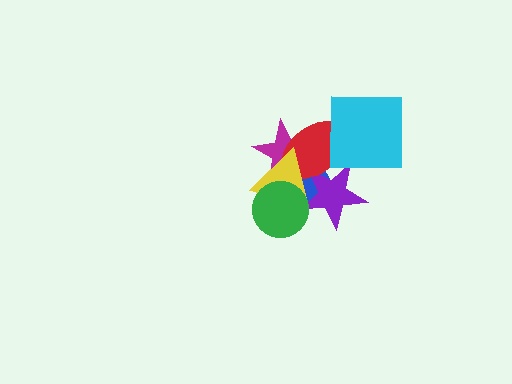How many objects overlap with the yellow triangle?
5 objects overlap with the yellow triangle.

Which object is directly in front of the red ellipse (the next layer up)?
The yellow triangle is directly in front of the red ellipse.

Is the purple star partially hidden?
Yes, it is partially covered by another shape.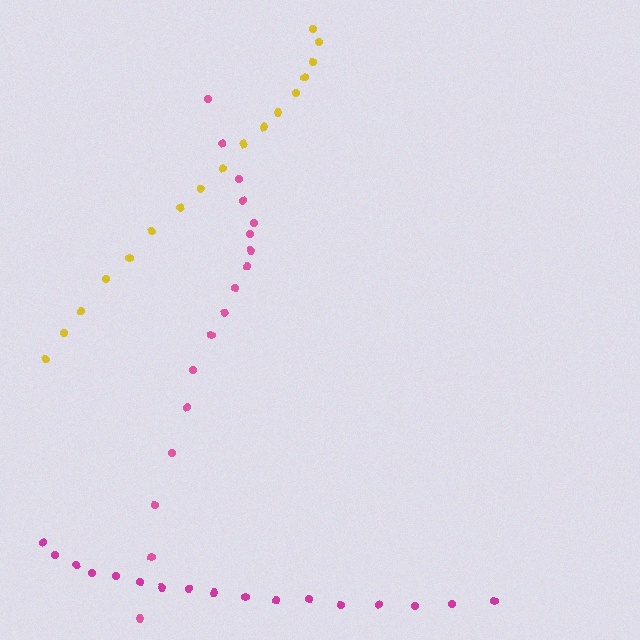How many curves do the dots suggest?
There are 3 distinct paths.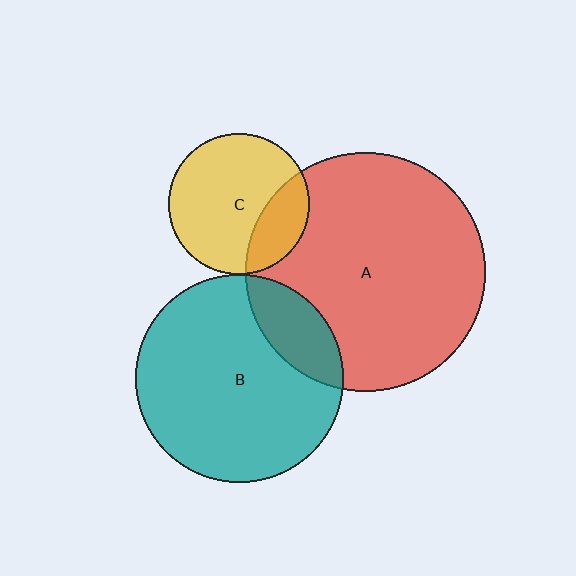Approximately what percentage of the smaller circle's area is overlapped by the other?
Approximately 20%.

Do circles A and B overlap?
Yes.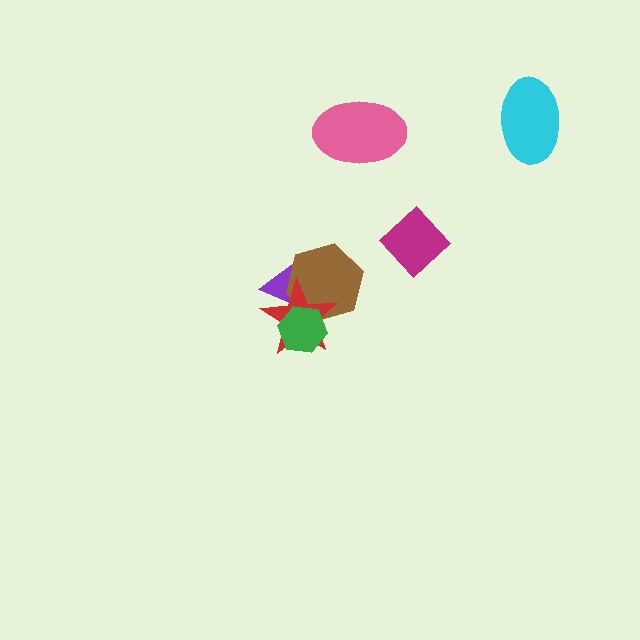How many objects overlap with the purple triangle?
3 objects overlap with the purple triangle.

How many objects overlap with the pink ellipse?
0 objects overlap with the pink ellipse.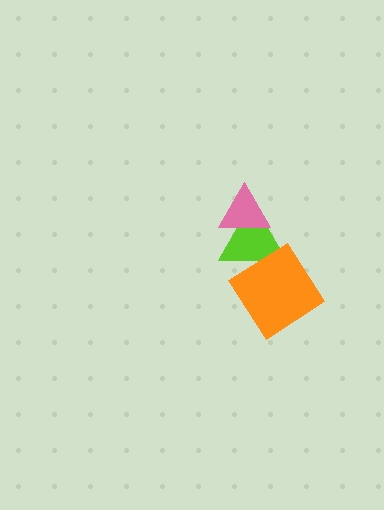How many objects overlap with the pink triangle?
1 object overlaps with the pink triangle.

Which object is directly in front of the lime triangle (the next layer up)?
The pink triangle is directly in front of the lime triangle.